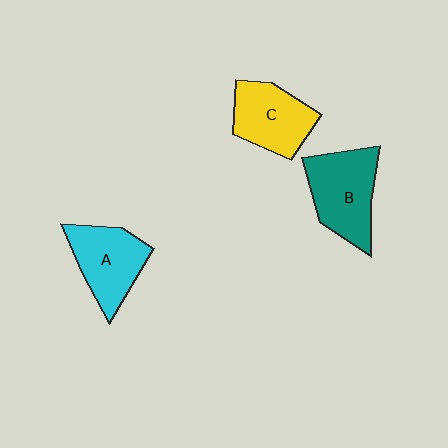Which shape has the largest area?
Shape B (teal).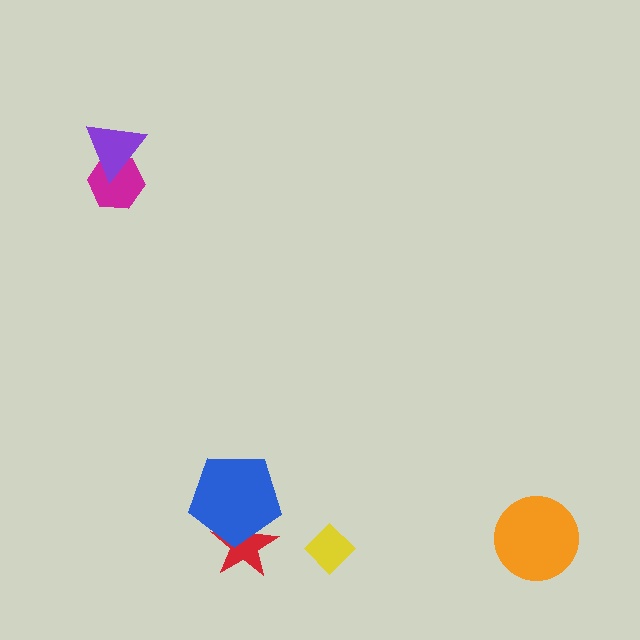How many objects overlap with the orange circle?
0 objects overlap with the orange circle.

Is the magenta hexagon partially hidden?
Yes, it is partially covered by another shape.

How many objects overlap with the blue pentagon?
1 object overlaps with the blue pentagon.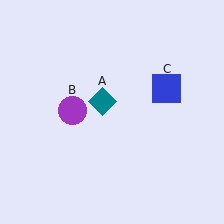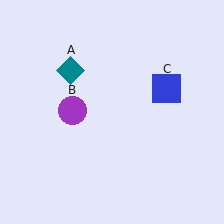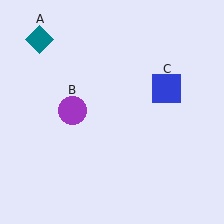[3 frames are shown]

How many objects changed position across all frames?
1 object changed position: teal diamond (object A).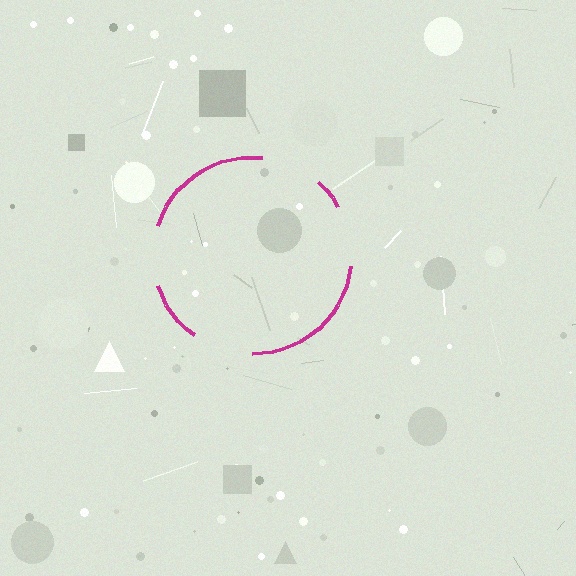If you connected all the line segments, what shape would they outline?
They would outline a circle.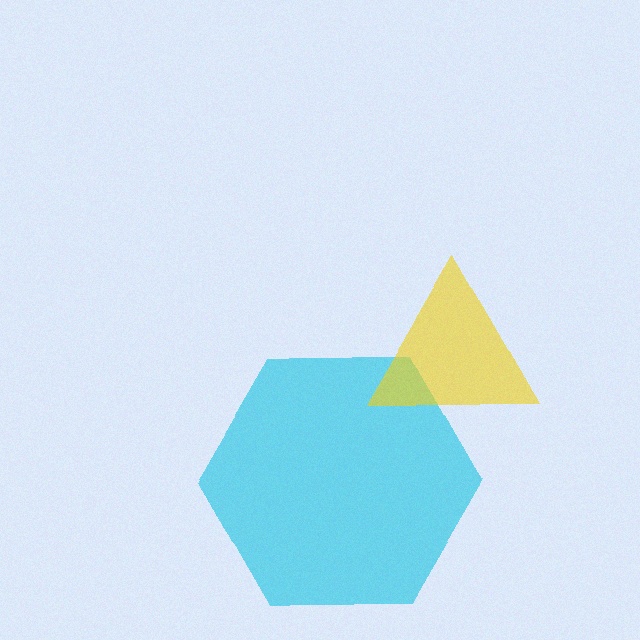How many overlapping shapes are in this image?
There are 2 overlapping shapes in the image.